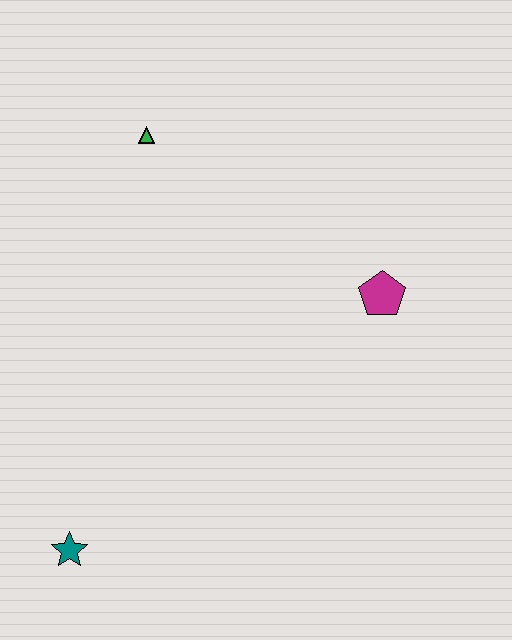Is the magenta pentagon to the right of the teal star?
Yes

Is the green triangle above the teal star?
Yes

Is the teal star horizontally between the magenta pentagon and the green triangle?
No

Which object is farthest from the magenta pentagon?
The teal star is farthest from the magenta pentagon.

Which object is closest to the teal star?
The magenta pentagon is closest to the teal star.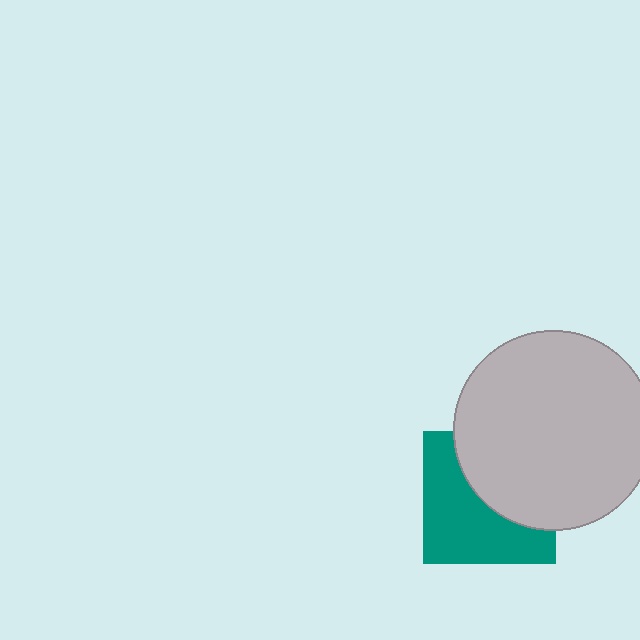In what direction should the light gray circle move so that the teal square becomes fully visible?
The light gray circle should move toward the upper-right. That is the shortest direction to clear the overlap and leave the teal square fully visible.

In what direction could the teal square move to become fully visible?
The teal square could move toward the lower-left. That would shift it out from behind the light gray circle entirely.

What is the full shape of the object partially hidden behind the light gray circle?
The partially hidden object is a teal square.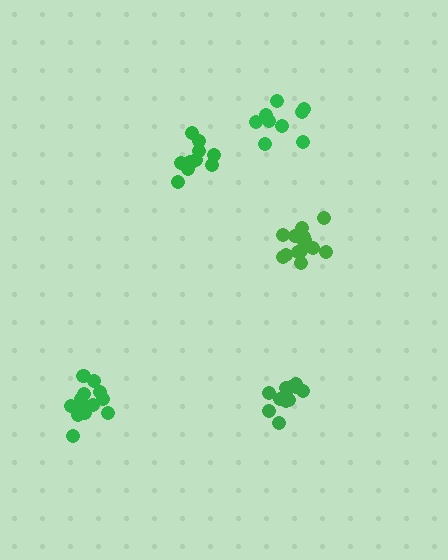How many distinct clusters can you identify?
There are 5 distinct clusters.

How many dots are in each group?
Group 1: 14 dots, Group 2: 13 dots, Group 3: 11 dots, Group 4: 11 dots, Group 5: 9 dots (58 total).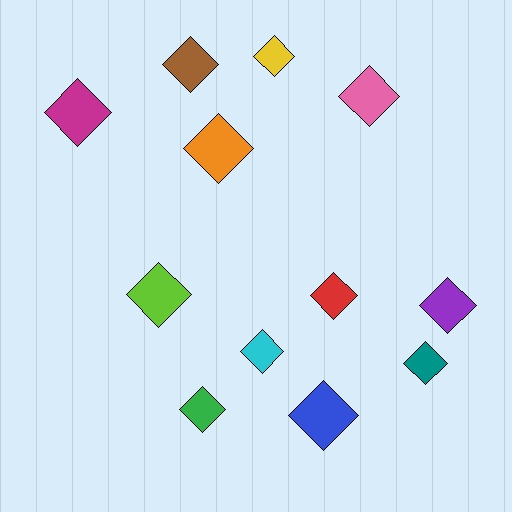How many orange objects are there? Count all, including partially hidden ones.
There is 1 orange object.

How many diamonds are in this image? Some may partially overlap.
There are 12 diamonds.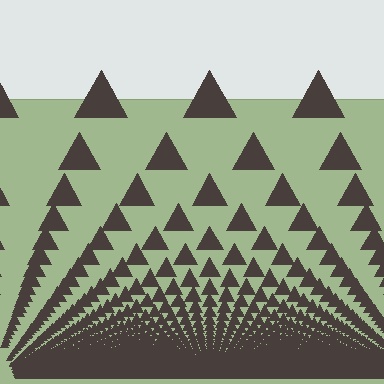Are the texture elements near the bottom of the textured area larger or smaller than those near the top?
Smaller. The gradient is inverted — elements near the bottom are smaller and denser.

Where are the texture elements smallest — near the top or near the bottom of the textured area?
Near the bottom.